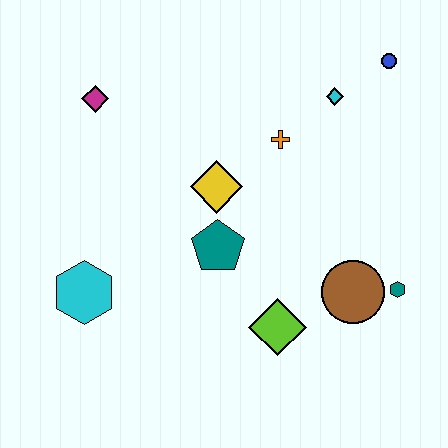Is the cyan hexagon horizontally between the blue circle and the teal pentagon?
No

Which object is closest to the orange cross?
The cyan diamond is closest to the orange cross.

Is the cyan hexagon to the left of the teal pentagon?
Yes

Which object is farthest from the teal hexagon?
The magenta diamond is farthest from the teal hexagon.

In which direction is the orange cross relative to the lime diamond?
The orange cross is above the lime diamond.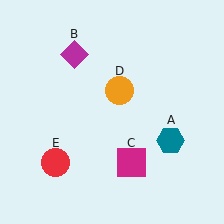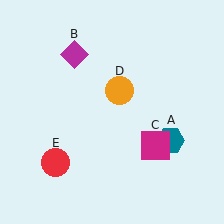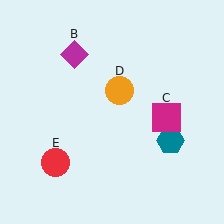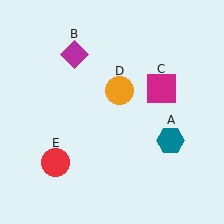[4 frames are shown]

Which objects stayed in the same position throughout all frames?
Teal hexagon (object A) and magenta diamond (object B) and orange circle (object D) and red circle (object E) remained stationary.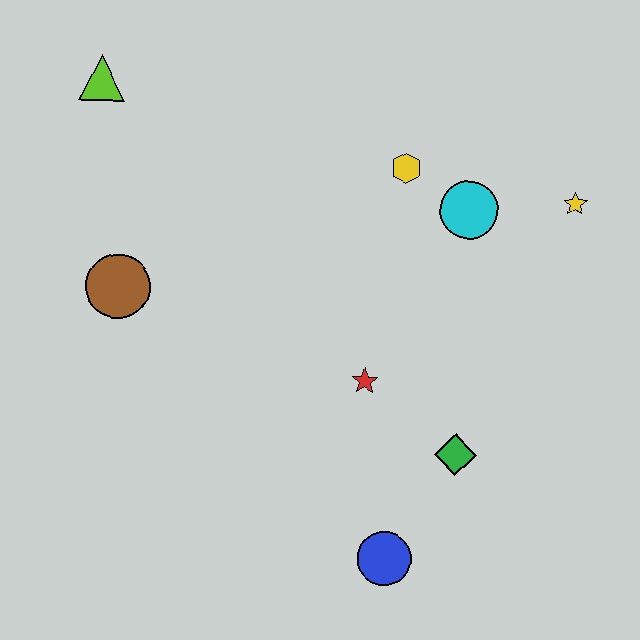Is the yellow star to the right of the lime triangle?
Yes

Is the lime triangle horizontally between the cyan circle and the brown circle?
No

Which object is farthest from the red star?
The lime triangle is farthest from the red star.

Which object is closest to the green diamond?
The red star is closest to the green diamond.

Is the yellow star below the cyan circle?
No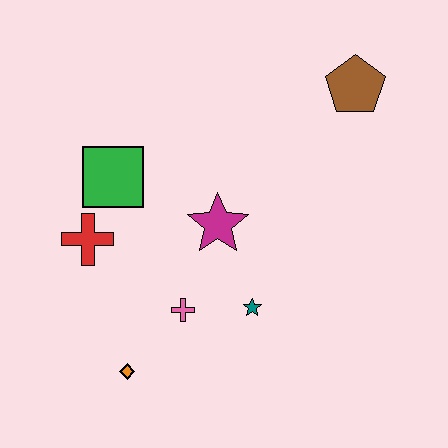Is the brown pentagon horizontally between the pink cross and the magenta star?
No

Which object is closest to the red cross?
The green square is closest to the red cross.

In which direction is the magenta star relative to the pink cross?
The magenta star is above the pink cross.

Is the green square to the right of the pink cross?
No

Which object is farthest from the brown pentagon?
The orange diamond is farthest from the brown pentagon.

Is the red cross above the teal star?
Yes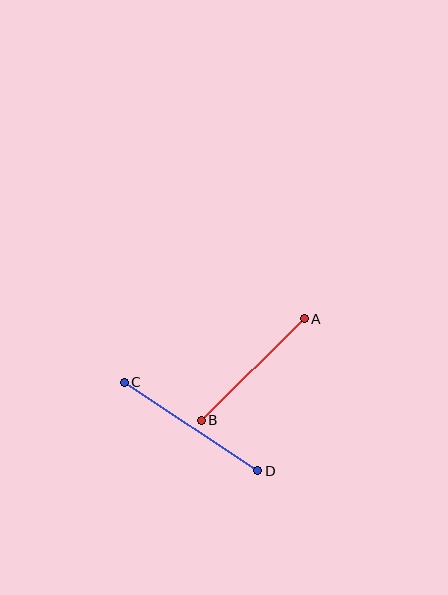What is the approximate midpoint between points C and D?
The midpoint is at approximately (191, 426) pixels.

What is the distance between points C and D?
The distance is approximately 160 pixels.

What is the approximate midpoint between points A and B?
The midpoint is at approximately (253, 369) pixels.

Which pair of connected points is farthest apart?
Points C and D are farthest apart.